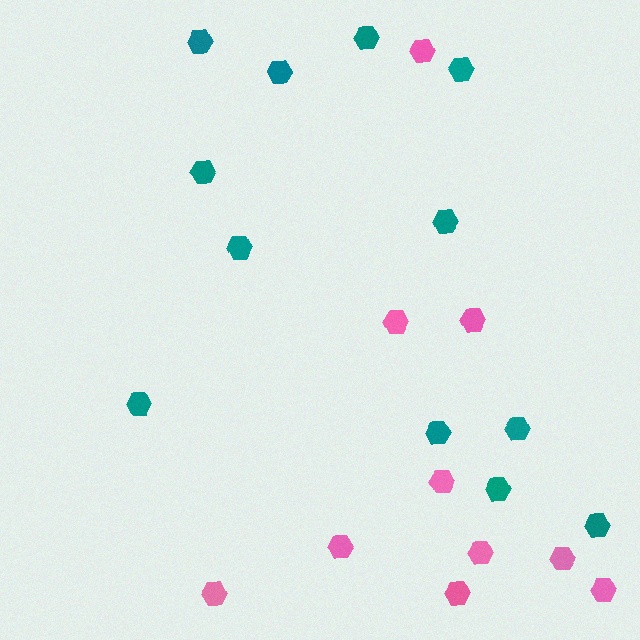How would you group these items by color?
There are 2 groups: one group of pink hexagons (10) and one group of teal hexagons (12).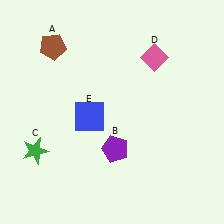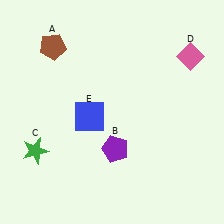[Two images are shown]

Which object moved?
The pink diamond (D) moved right.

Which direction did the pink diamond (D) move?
The pink diamond (D) moved right.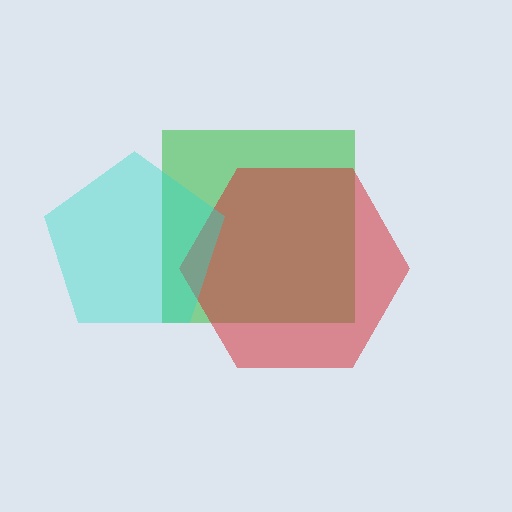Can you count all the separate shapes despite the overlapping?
Yes, there are 3 separate shapes.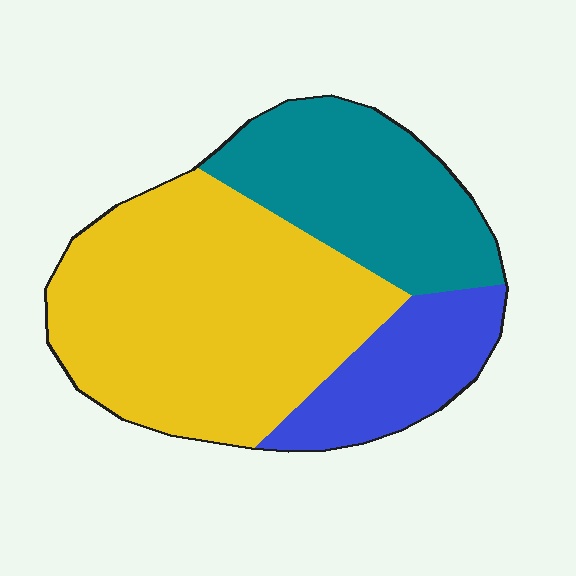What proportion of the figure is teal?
Teal covers about 30% of the figure.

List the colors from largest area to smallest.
From largest to smallest: yellow, teal, blue.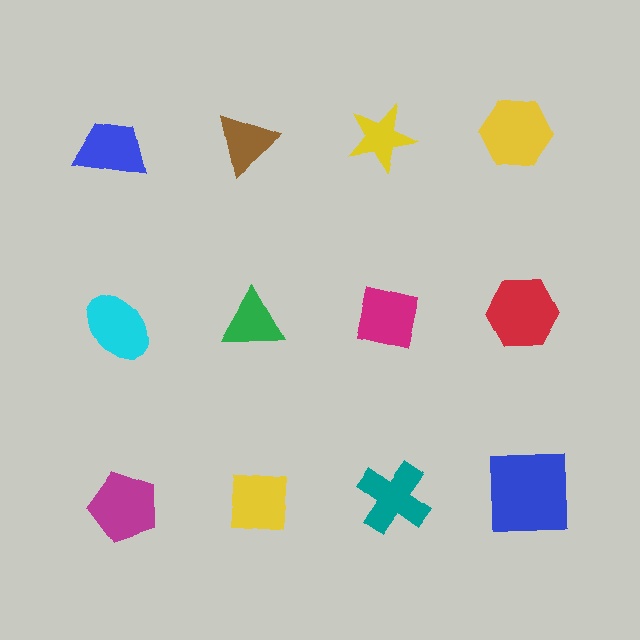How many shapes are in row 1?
4 shapes.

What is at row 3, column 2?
A yellow square.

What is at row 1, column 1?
A blue trapezoid.